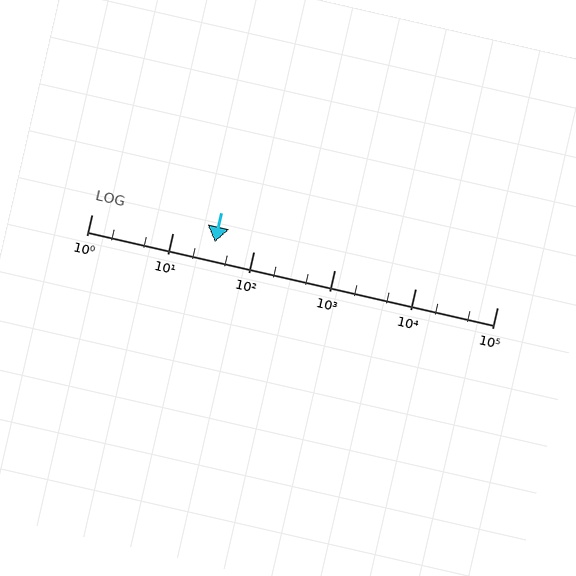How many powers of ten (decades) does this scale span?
The scale spans 5 decades, from 1 to 100000.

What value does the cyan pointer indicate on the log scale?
The pointer indicates approximately 33.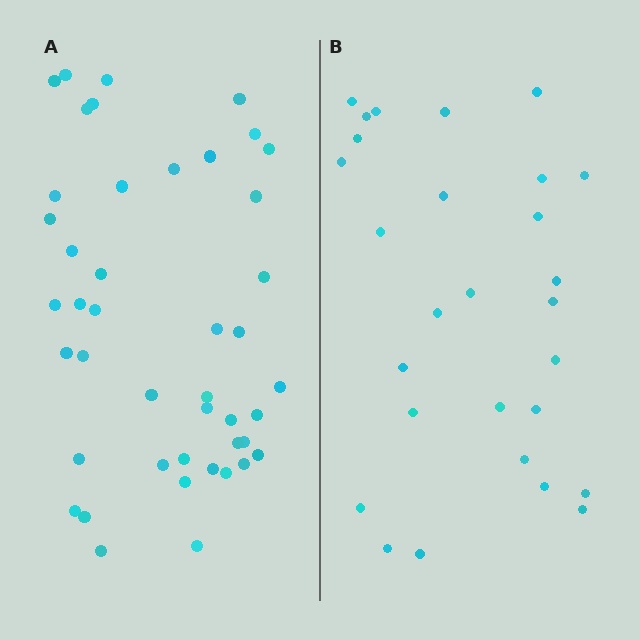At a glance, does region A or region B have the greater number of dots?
Region A (the left region) has more dots.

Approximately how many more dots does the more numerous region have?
Region A has approximately 15 more dots than region B.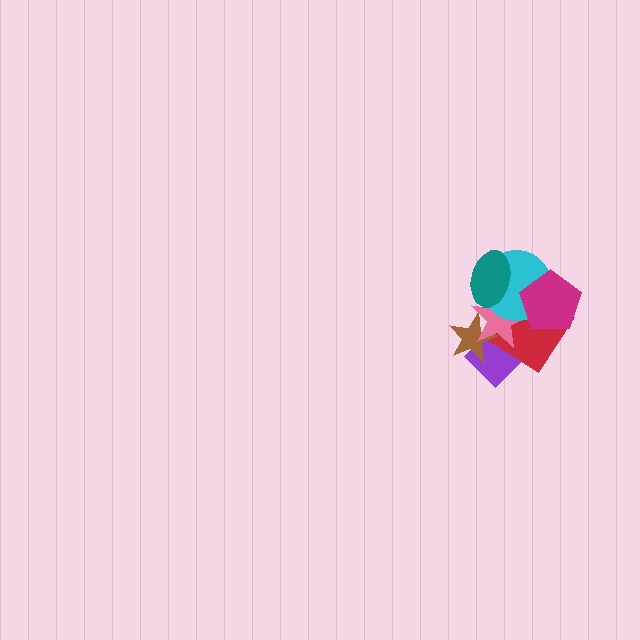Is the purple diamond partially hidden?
Yes, it is partially covered by another shape.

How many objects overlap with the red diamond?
6 objects overlap with the red diamond.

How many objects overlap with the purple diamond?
3 objects overlap with the purple diamond.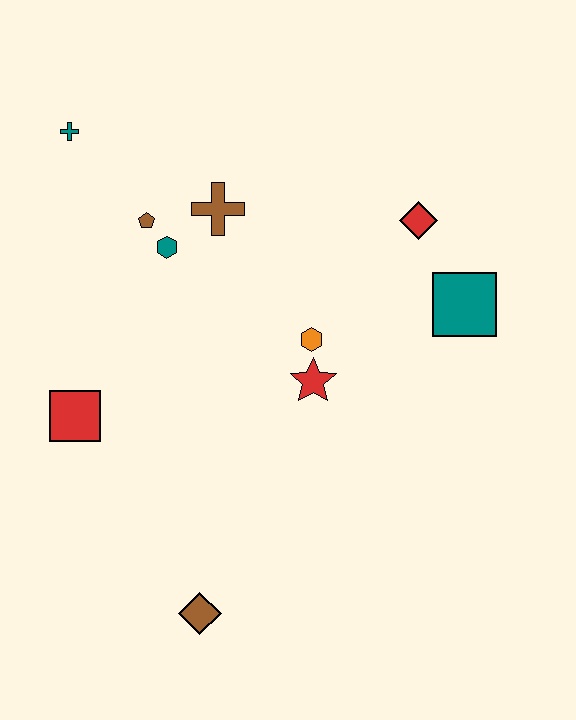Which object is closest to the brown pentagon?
The teal hexagon is closest to the brown pentagon.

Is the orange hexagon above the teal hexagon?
No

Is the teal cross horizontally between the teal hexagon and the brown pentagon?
No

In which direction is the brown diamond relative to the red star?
The brown diamond is below the red star.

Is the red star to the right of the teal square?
No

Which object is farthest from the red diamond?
The brown diamond is farthest from the red diamond.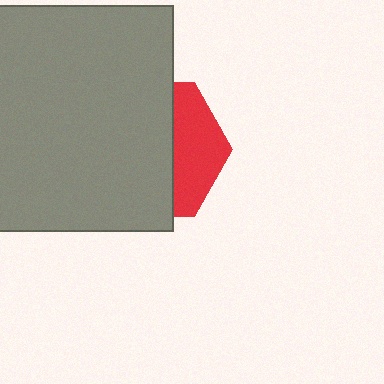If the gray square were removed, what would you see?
You would see the complete red hexagon.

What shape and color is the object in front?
The object in front is a gray square.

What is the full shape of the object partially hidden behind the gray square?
The partially hidden object is a red hexagon.